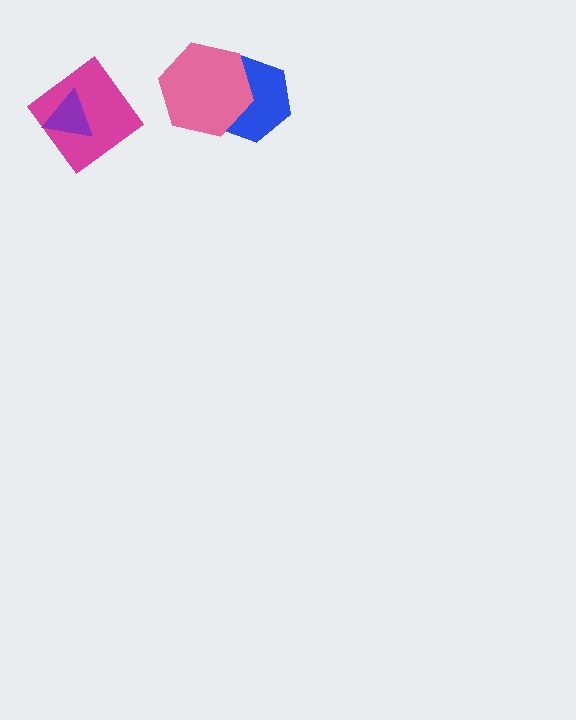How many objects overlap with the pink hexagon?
1 object overlaps with the pink hexagon.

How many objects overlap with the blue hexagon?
1 object overlaps with the blue hexagon.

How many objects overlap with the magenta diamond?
1 object overlaps with the magenta diamond.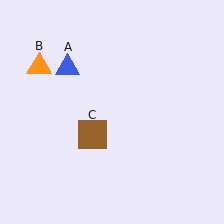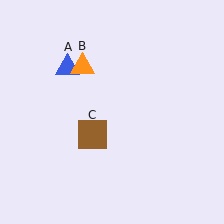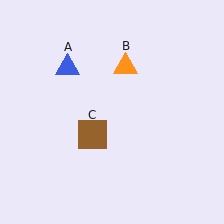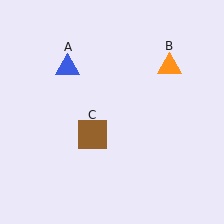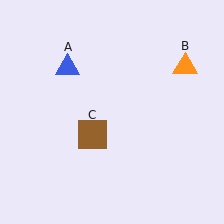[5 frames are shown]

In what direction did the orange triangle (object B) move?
The orange triangle (object B) moved right.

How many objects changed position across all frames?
1 object changed position: orange triangle (object B).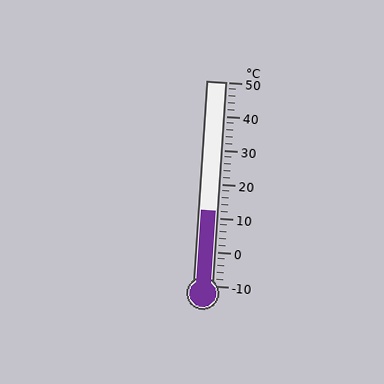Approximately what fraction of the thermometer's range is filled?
The thermometer is filled to approximately 35% of its range.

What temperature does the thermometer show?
The thermometer shows approximately 12°C.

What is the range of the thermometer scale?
The thermometer scale ranges from -10°C to 50°C.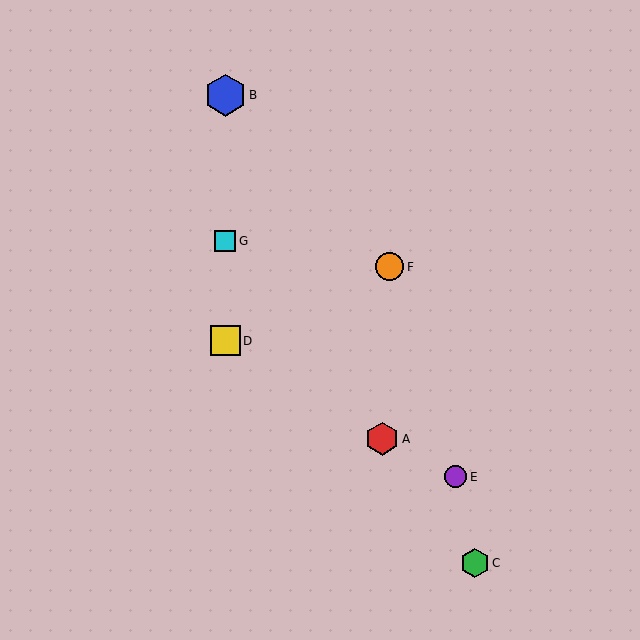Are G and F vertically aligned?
No, G is at x≈225 and F is at x≈390.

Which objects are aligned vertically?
Objects B, D, G are aligned vertically.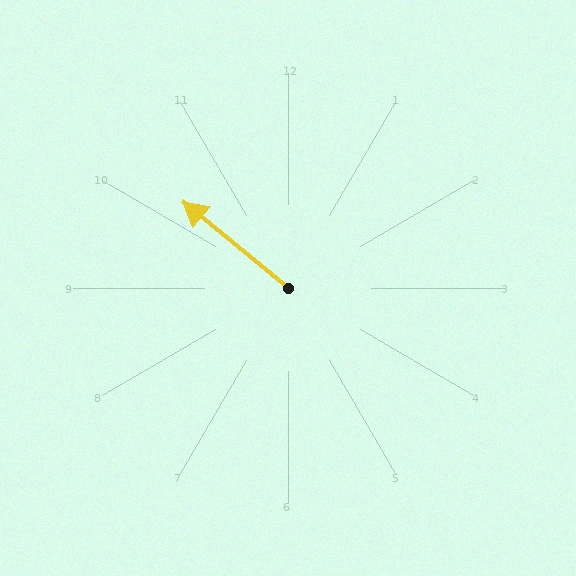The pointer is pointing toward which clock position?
Roughly 10 o'clock.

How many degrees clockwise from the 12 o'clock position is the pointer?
Approximately 309 degrees.